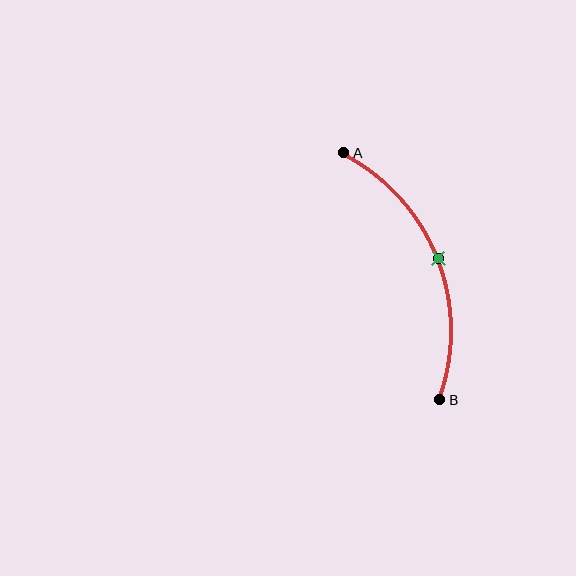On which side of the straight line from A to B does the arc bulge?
The arc bulges to the right of the straight line connecting A and B.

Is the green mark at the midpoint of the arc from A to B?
Yes. The green mark lies on the arc at equal arc-length from both A and B — it is the arc midpoint.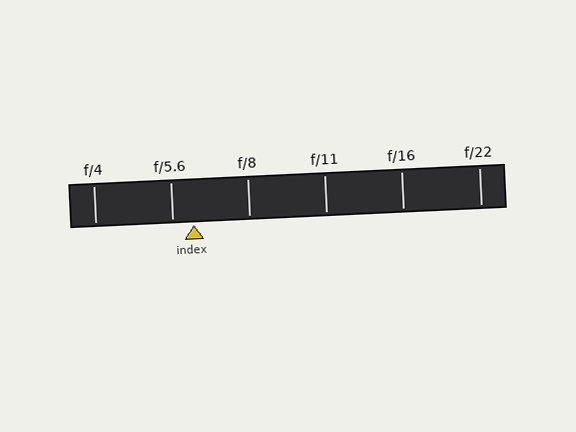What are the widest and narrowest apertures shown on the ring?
The widest aperture shown is f/4 and the narrowest is f/22.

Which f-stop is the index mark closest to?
The index mark is closest to f/5.6.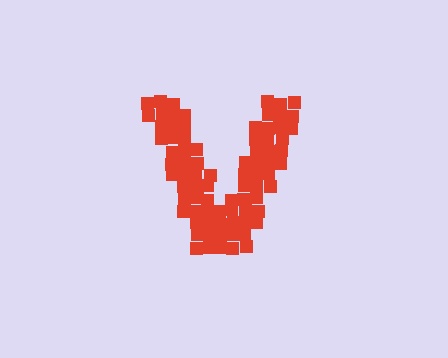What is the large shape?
The large shape is the letter V.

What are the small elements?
The small elements are squares.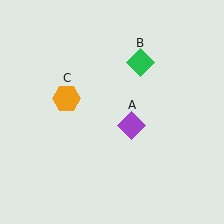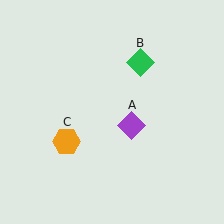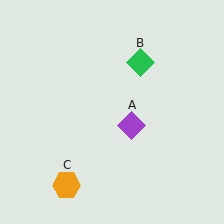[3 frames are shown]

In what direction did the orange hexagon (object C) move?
The orange hexagon (object C) moved down.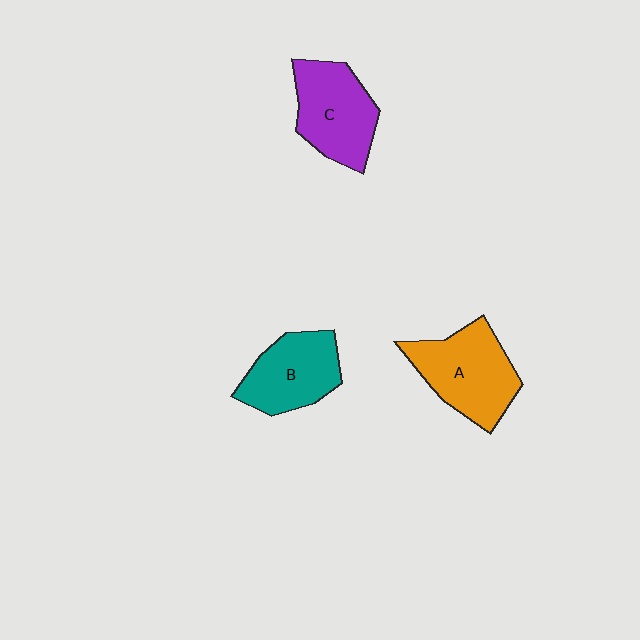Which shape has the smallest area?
Shape B (teal).